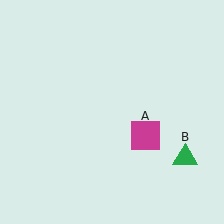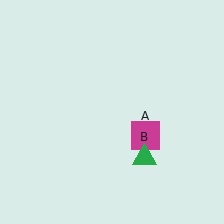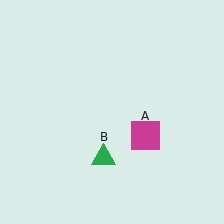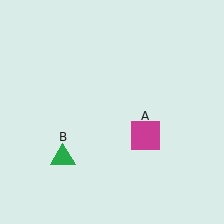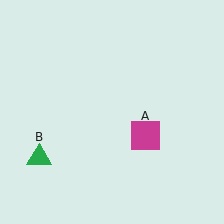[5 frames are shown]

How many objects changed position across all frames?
1 object changed position: green triangle (object B).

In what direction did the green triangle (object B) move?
The green triangle (object B) moved left.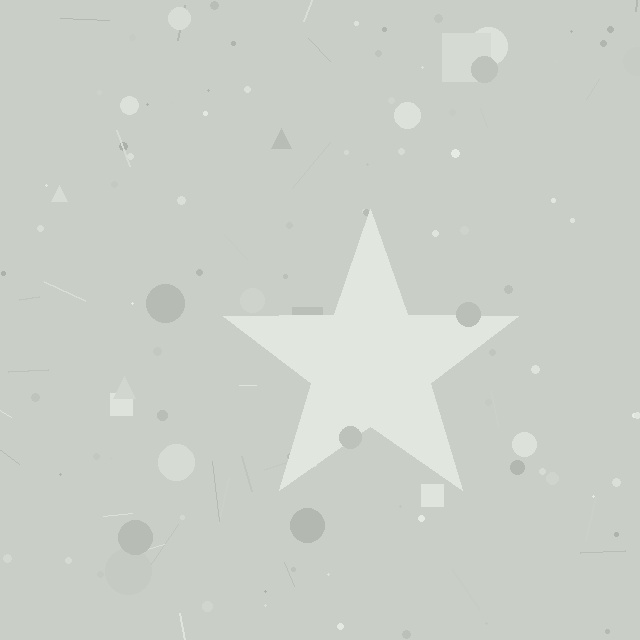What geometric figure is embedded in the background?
A star is embedded in the background.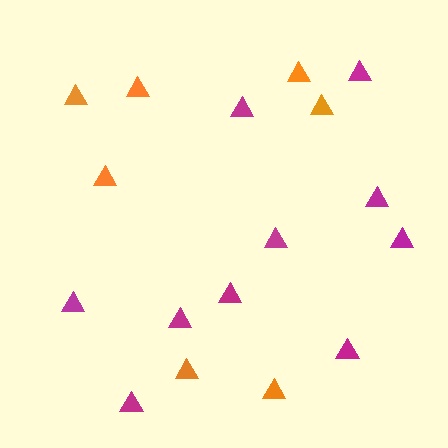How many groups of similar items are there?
There are 2 groups: one group of magenta triangles (10) and one group of orange triangles (7).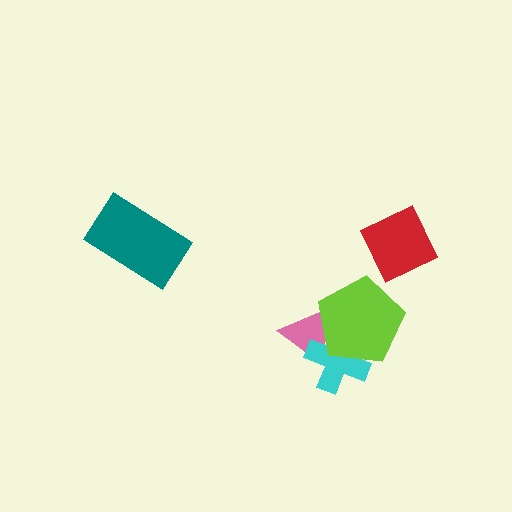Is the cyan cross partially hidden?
Yes, it is partially covered by another shape.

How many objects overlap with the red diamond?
0 objects overlap with the red diamond.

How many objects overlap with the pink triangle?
2 objects overlap with the pink triangle.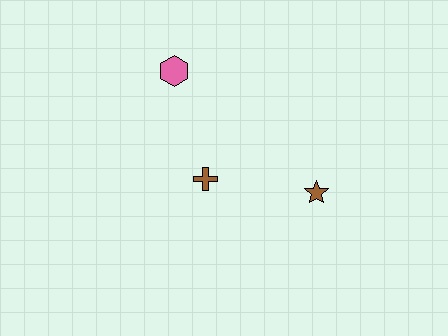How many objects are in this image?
There are 3 objects.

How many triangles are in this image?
There are no triangles.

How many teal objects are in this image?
There are no teal objects.